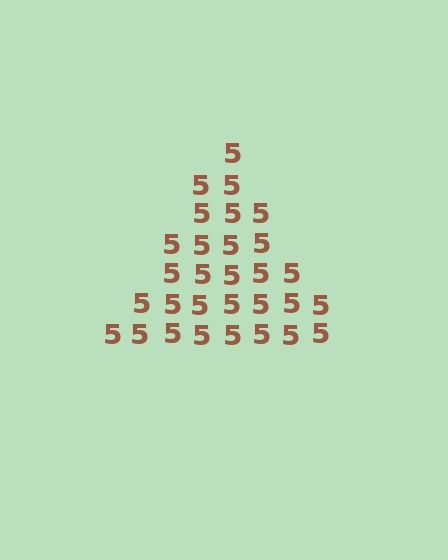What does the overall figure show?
The overall figure shows a triangle.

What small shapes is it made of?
It is made of small digit 5's.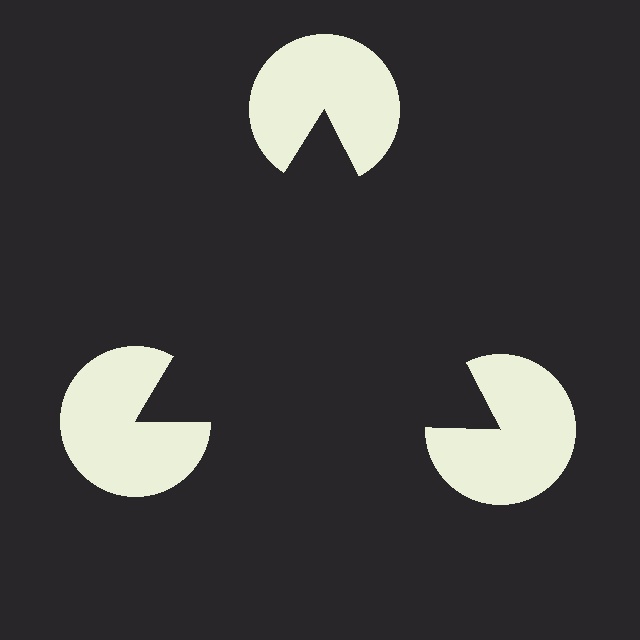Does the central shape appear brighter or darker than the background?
It typically appears slightly darker than the background, even though no actual brightness change is drawn.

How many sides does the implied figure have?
3 sides.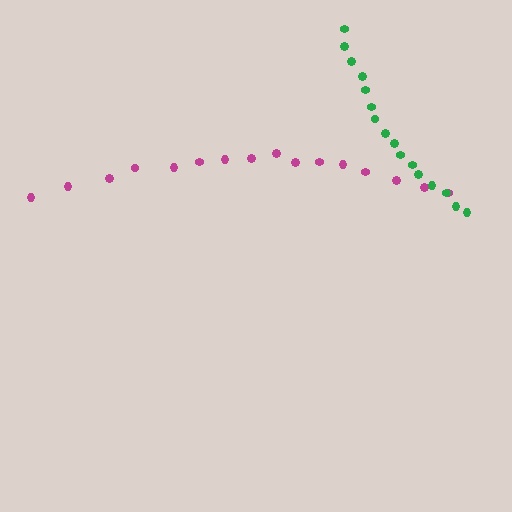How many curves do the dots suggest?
There are 2 distinct paths.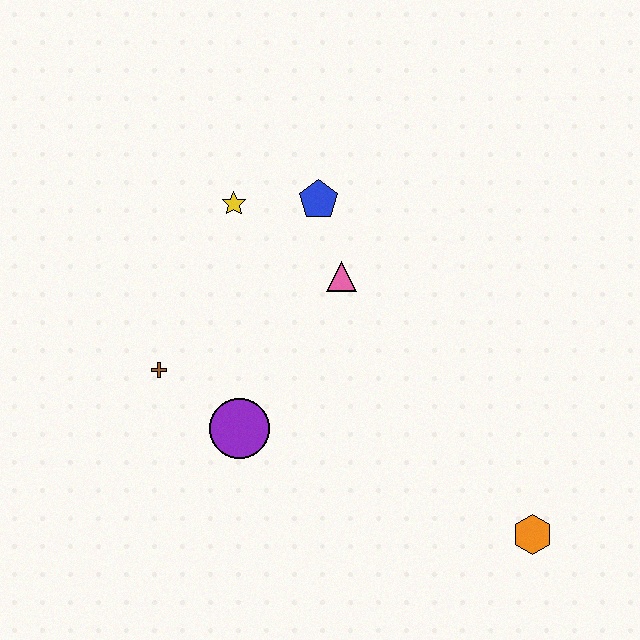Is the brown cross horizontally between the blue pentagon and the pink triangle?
No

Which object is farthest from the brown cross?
The orange hexagon is farthest from the brown cross.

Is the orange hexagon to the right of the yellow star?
Yes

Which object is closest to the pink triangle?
The blue pentagon is closest to the pink triangle.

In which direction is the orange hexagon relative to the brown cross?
The orange hexagon is to the right of the brown cross.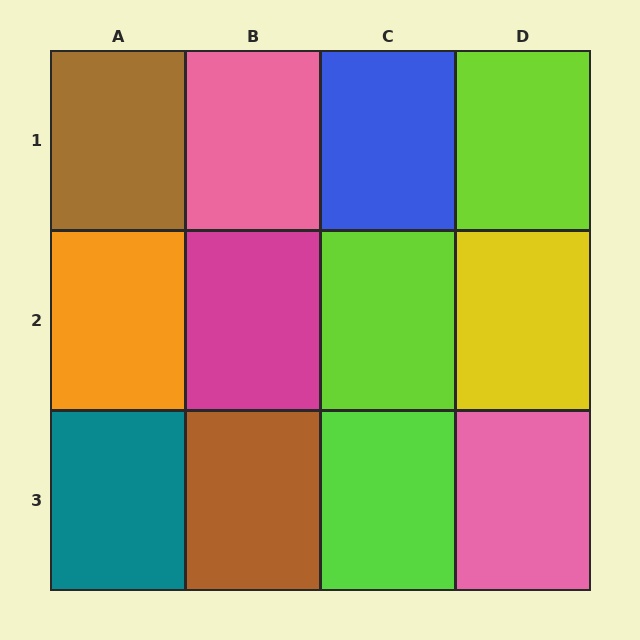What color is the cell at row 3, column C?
Lime.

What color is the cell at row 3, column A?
Teal.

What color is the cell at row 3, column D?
Pink.